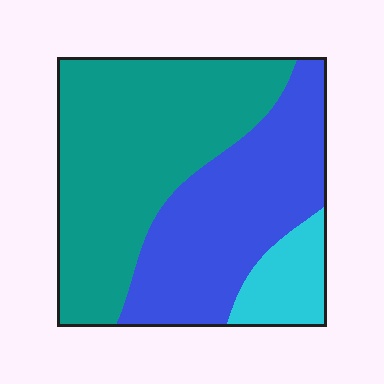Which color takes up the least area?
Cyan, at roughly 10%.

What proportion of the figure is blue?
Blue covers roughly 40% of the figure.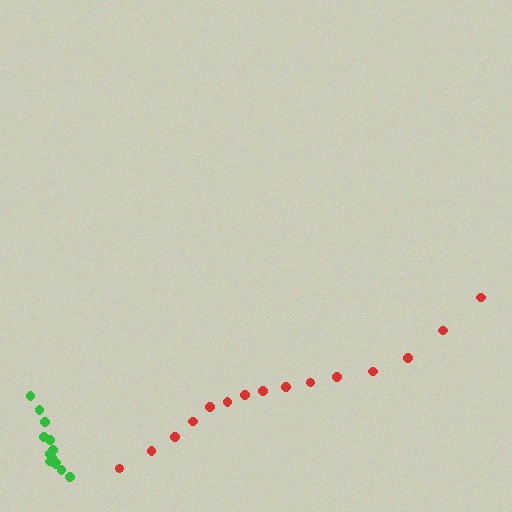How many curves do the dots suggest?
There are 2 distinct paths.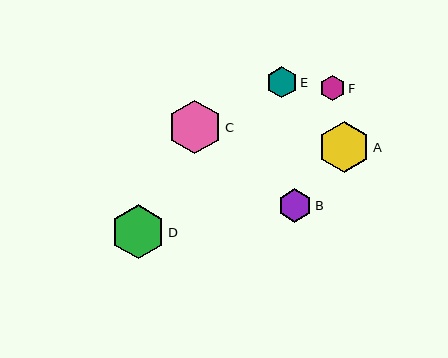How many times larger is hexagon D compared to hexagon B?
Hexagon D is approximately 1.6 times the size of hexagon B.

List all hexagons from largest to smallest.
From largest to smallest: D, C, A, B, E, F.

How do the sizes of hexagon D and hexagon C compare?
Hexagon D and hexagon C are approximately the same size.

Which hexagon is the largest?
Hexagon D is the largest with a size of approximately 54 pixels.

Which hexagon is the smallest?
Hexagon F is the smallest with a size of approximately 26 pixels.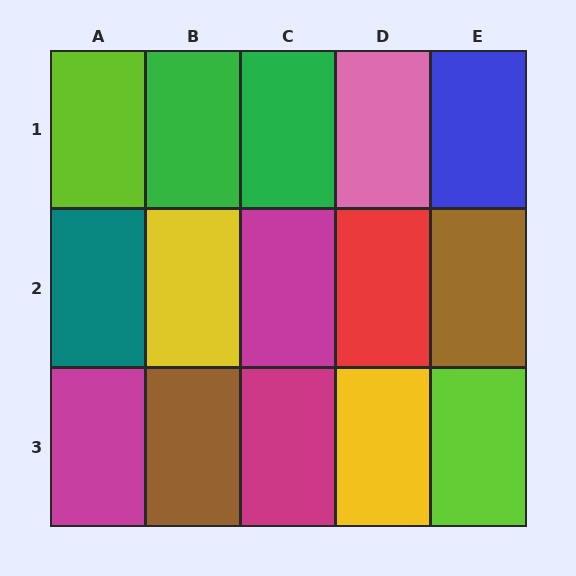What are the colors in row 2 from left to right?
Teal, yellow, magenta, red, brown.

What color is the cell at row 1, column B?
Green.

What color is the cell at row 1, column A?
Lime.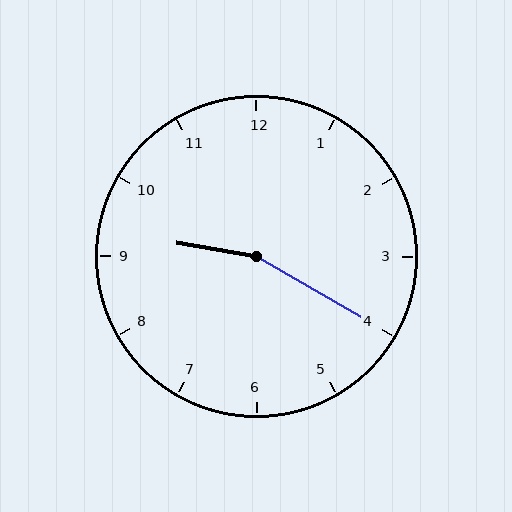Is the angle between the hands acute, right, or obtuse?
It is obtuse.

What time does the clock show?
9:20.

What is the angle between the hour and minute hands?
Approximately 160 degrees.